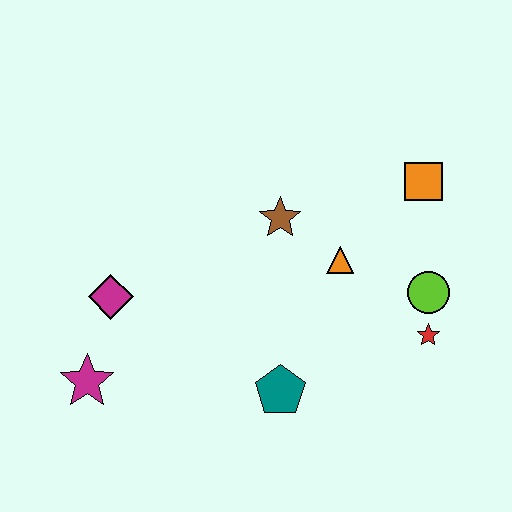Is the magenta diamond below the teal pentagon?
No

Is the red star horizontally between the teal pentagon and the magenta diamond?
No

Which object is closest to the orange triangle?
The brown star is closest to the orange triangle.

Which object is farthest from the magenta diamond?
The orange square is farthest from the magenta diamond.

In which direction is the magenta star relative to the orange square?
The magenta star is to the left of the orange square.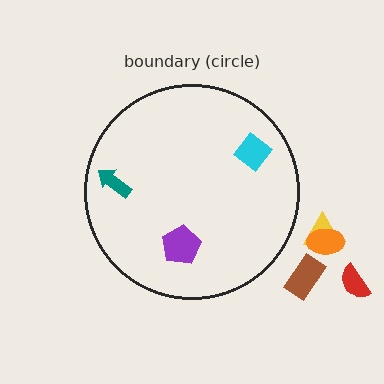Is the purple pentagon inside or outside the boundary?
Inside.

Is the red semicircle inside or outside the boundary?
Outside.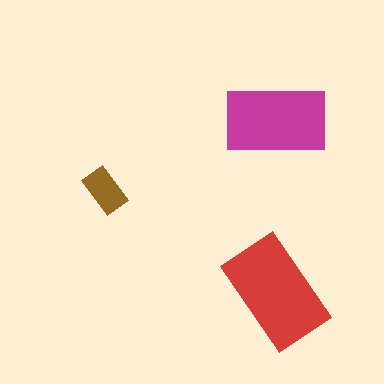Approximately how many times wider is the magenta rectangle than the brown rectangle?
About 2 times wider.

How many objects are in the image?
There are 3 objects in the image.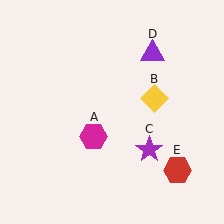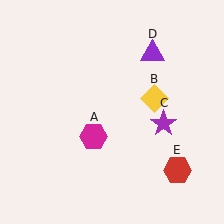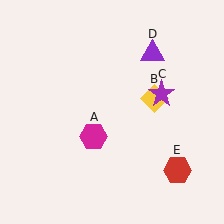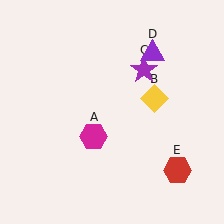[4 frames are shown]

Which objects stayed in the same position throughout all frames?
Magenta hexagon (object A) and yellow diamond (object B) and purple triangle (object D) and red hexagon (object E) remained stationary.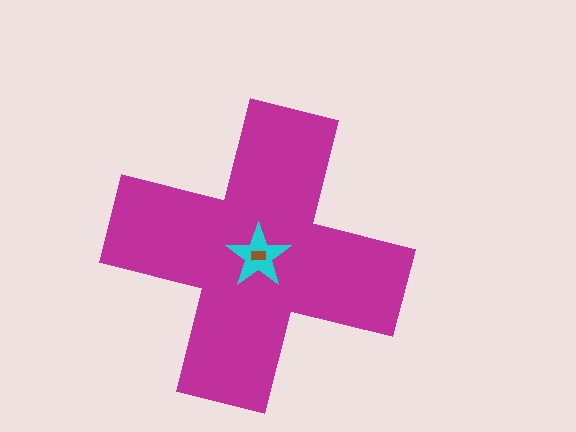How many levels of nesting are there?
3.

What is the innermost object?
The brown rectangle.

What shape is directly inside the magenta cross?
The cyan star.